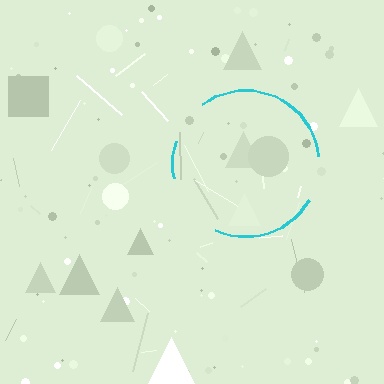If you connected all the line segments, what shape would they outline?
They would outline a circle.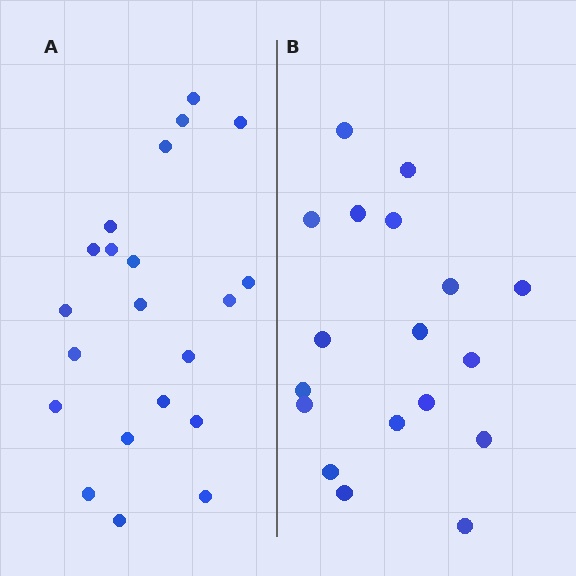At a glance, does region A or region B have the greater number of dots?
Region A (the left region) has more dots.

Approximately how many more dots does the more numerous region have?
Region A has just a few more — roughly 2 or 3 more dots than region B.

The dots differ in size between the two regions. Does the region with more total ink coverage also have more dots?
No. Region B has more total ink coverage because its dots are larger, but region A actually contains more individual dots. Total area can be misleading — the number of items is what matters here.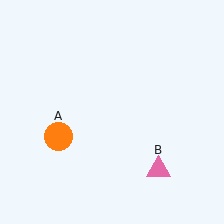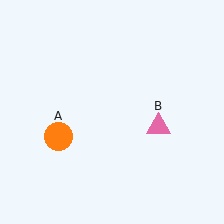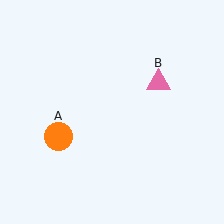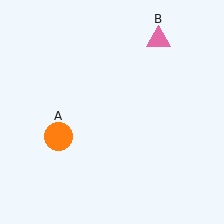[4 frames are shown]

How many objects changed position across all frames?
1 object changed position: pink triangle (object B).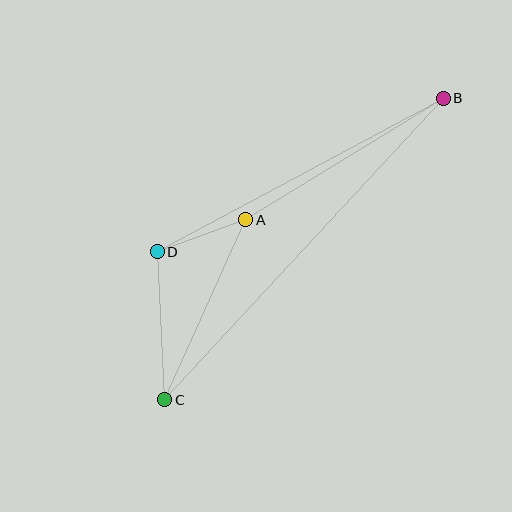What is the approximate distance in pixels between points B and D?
The distance between B and D is approximately 324 pixels.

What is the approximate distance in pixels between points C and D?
The distance between C and D is approximately 148 pixels.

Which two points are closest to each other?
Points A and D are closest to each other.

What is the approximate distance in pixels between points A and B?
The distance between A and B is approximately 232 pixels.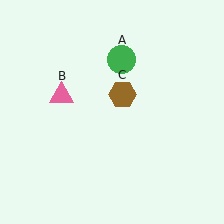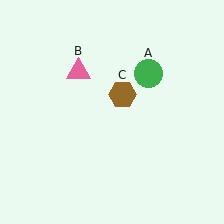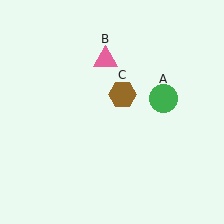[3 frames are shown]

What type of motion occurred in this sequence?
The green circle (object A), pink triangle (object B) rotated clockwise around the center of the scene.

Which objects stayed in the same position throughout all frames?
Brown hexagon (object C) remained stationary.